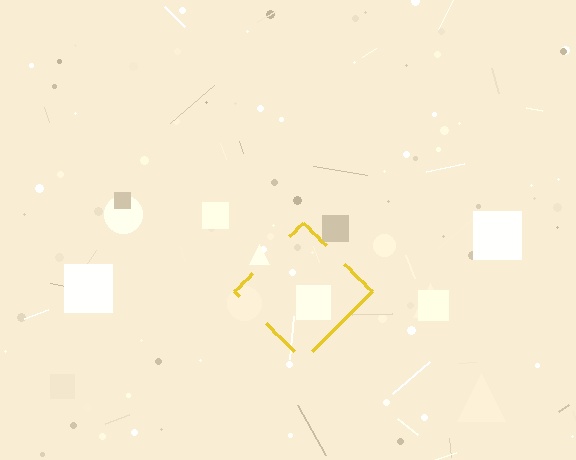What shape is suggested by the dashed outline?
The dashed outline suggests a diamond.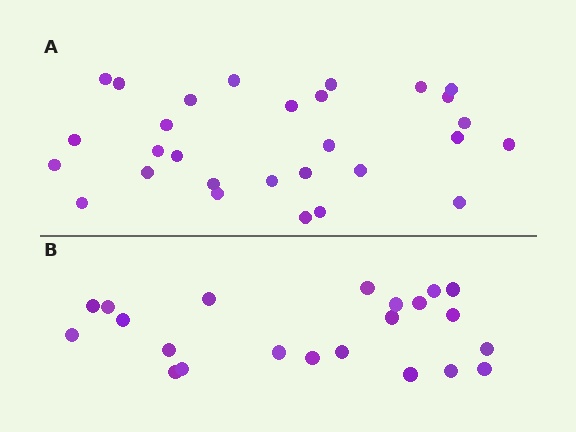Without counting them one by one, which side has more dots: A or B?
Region A (the top region) has more dots.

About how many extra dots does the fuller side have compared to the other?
Region A has roughly 8 or so more dots than region B.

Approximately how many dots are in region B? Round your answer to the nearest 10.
About 20 dots. (The exact count is 22, which rounds to 20.)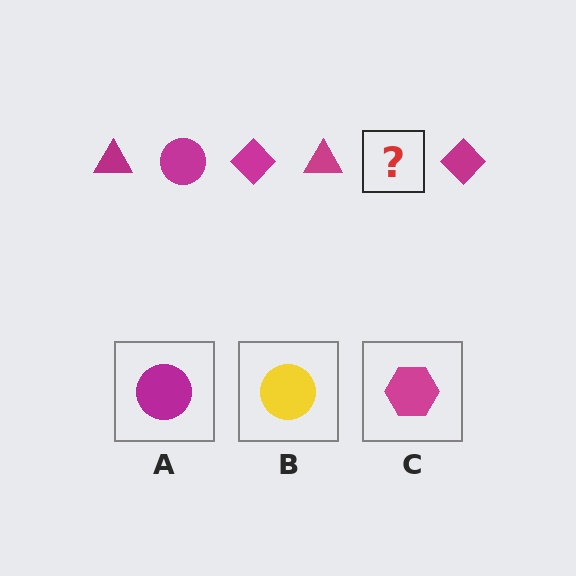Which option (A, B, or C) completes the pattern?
A.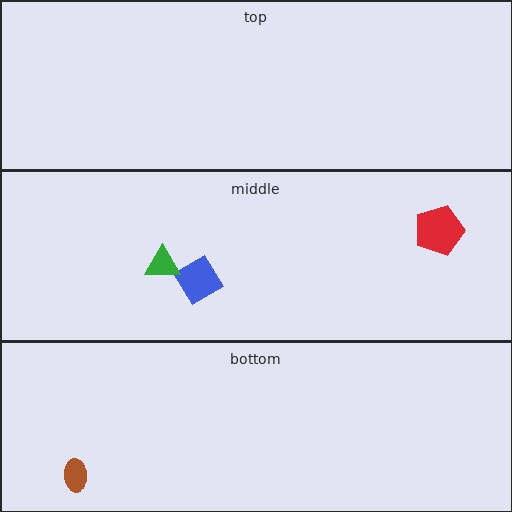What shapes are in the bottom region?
The brown ellipse.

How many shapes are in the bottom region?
1.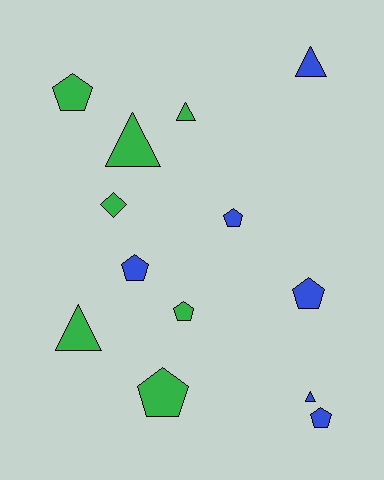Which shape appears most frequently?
Pentagon, with 7 objects.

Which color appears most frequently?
Green, with 7 objects.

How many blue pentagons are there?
There are 4 blue pentagons.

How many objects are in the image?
There are 13 objects.